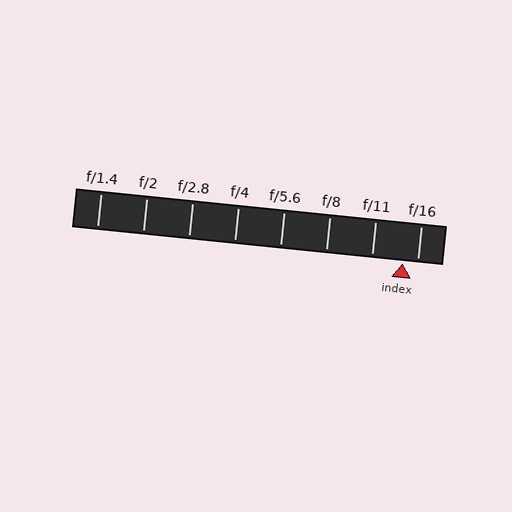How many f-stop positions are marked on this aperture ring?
There are 8 f-stop positions marked.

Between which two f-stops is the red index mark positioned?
The index mark is between f/11 and f/16.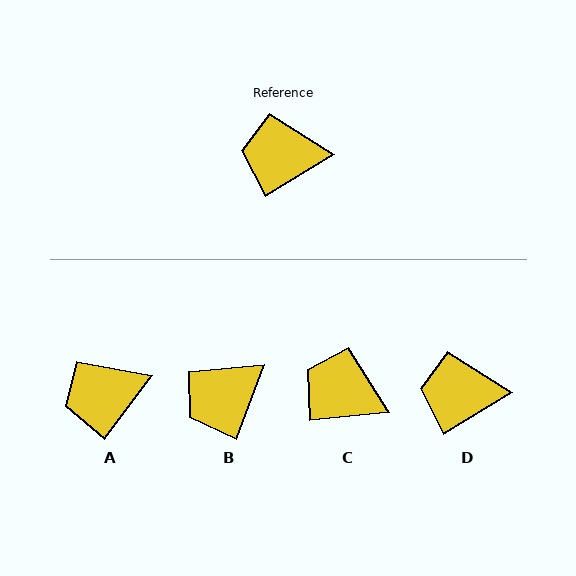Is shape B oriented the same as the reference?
No, it is off by about 38 degrees.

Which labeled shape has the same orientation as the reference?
D.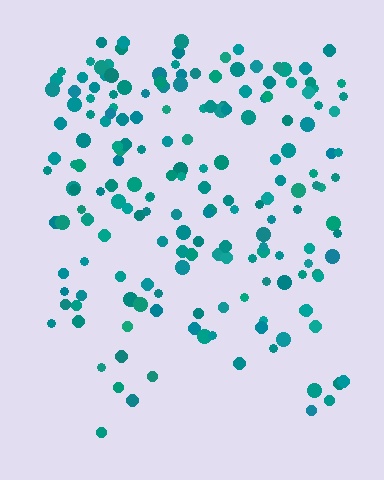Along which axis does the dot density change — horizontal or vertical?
Vertical.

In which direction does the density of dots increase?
From bottom to top, with the top side densest.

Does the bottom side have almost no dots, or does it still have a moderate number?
Still a moderate number, just noticeably fewer than the top.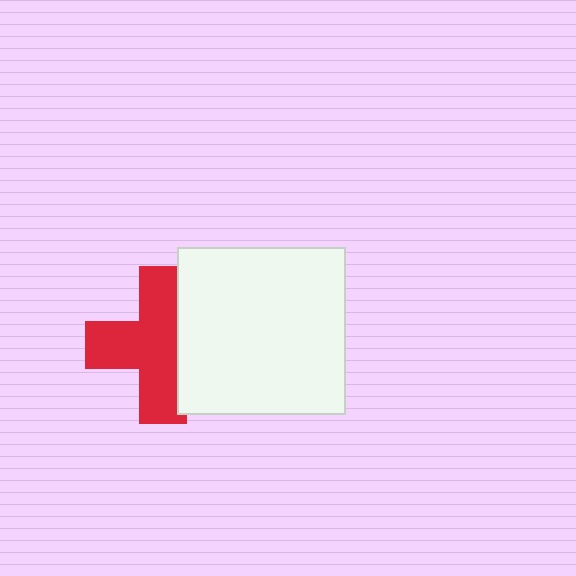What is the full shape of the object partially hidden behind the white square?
The partially hidden object is a red cross.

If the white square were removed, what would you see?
You would see the complete red cross.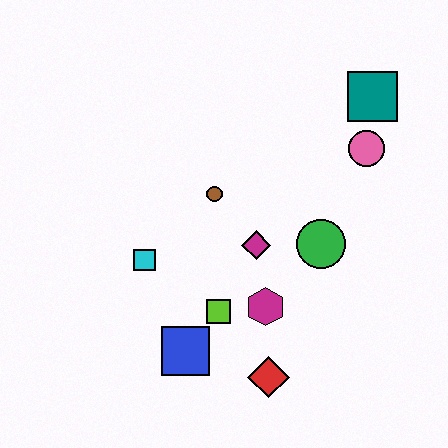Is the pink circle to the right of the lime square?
Yes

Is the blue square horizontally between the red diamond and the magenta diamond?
No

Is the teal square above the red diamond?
Yes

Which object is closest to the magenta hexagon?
The lime square is closest to the magenta hexagon.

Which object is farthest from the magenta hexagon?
The teal square is farthest from the magenta hexagon.